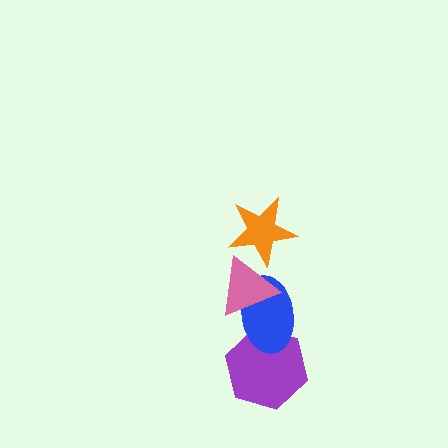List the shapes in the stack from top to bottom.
From top to bottom: the orange star, the pink triangle, the blue ellipse, the purple hexagon.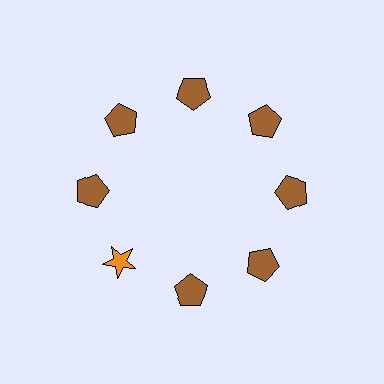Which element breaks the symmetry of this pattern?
The orange star at roughly the 8 o'clock position breaks the symmetry. All other shapes are brown pentagons.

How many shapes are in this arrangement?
There are 8 shapes arranged in a ring pattern.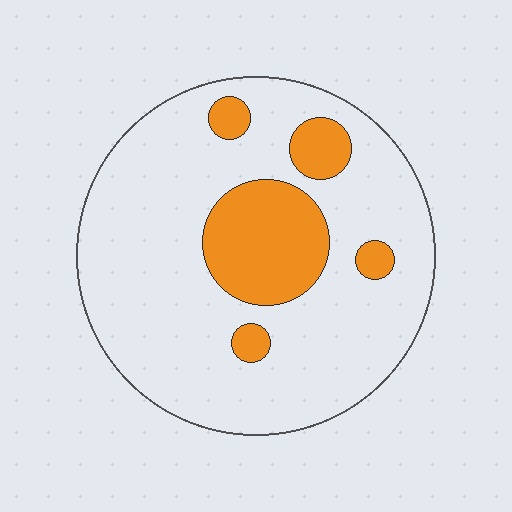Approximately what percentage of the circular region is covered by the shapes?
Approximately 20%.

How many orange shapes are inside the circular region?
5.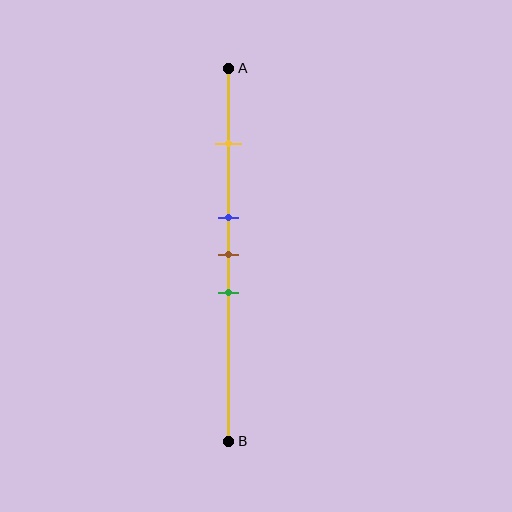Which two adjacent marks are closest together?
The blue and brown marks are the closest adjacent pair.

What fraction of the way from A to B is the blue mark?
The blue mark is approximately 40% (0.4) of the way from A to B.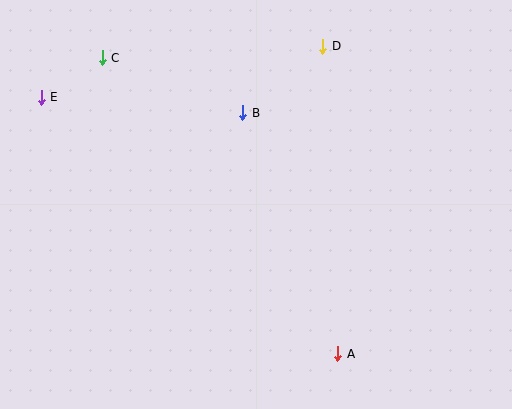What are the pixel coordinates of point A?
Point A is at (338, 354).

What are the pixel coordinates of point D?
Point D is at (322, 46).